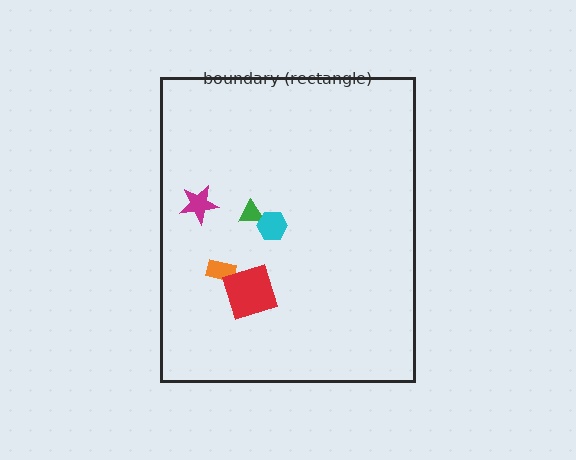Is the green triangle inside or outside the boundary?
Inside.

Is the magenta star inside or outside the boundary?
Inside.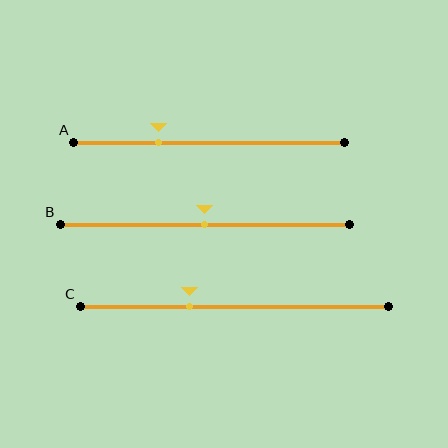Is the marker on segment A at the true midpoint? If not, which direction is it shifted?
No, the marker on segment A is shifted to the left by about 19% of the segment length.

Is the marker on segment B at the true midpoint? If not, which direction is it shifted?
Yes, the marker on segment B is at the true midpoint.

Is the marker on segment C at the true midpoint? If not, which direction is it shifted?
No, the marker on segment C is shifted to the left by about 15% of the segment length.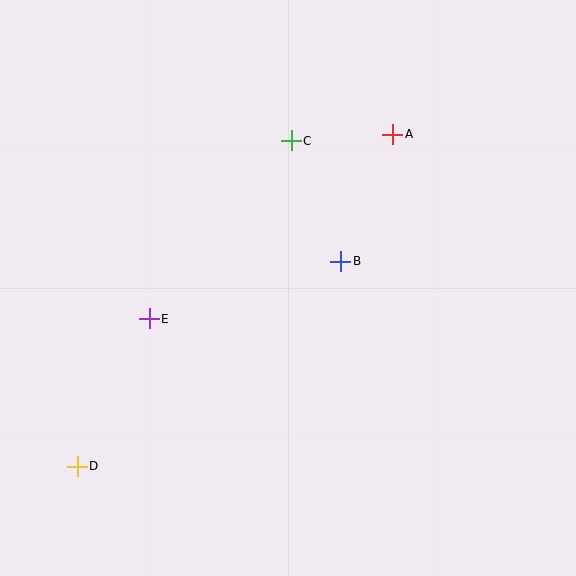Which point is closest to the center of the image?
Point B at (341, 261) is closest to the center.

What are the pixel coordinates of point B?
Point B is at (341, 261).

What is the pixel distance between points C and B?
The distance between C and B is 130 pixels.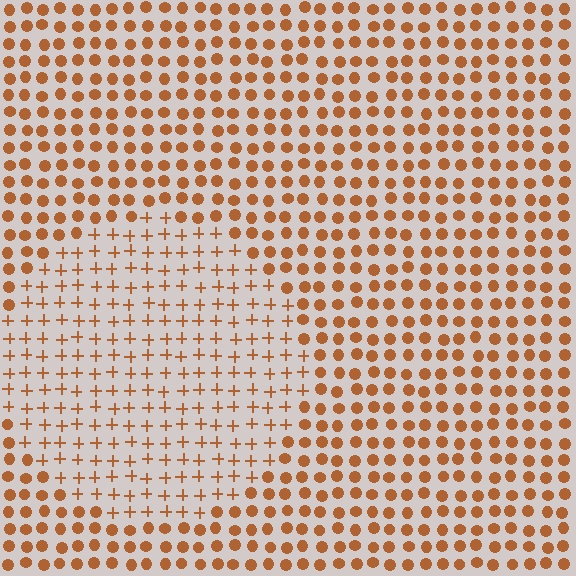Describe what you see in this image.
The image is filled with small brown elements arranged in a uniform grid. A circle-shaped region contains plus signs, while the surrounding area contains circles. The boundary is defined purely by the change in element shape.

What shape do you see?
I see a circle.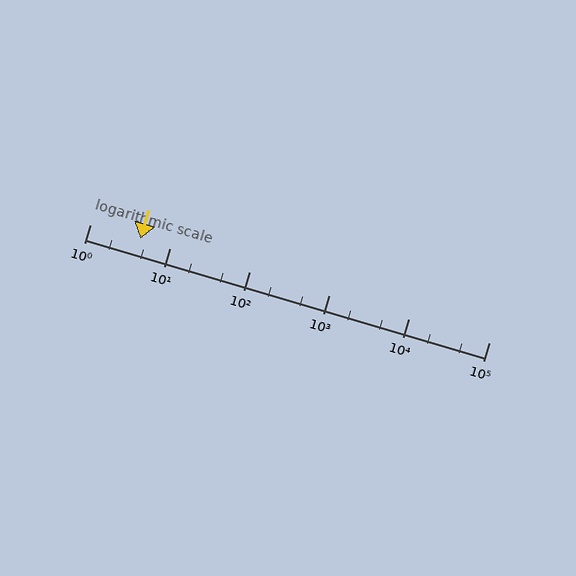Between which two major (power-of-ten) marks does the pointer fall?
The pointer is between 1 and 10.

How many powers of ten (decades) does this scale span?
The scale spans 5 decades, from 1 to 100000.